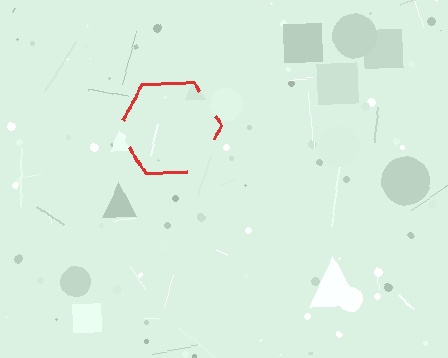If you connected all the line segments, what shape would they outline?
They would outline a hexagon.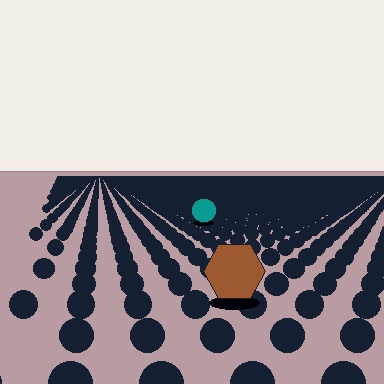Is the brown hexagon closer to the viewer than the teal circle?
Yes. The brown hexagon is closer — you can tell from the texture gradient: the ground texture is coarser near it.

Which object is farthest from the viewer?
The teal circle is farthest from the viewer. It appears smaller and the ground texture around it is denser.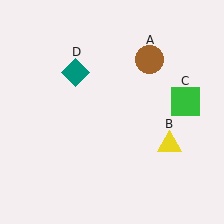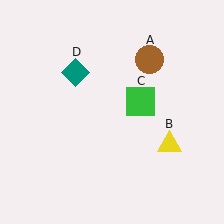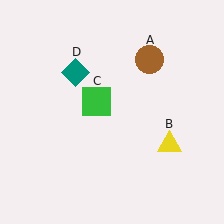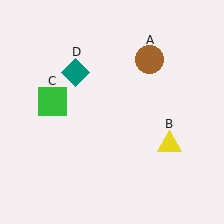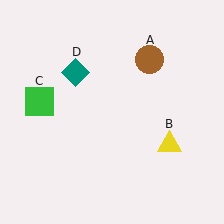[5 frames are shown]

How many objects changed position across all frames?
1 object changed position: green square (object C).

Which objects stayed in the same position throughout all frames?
Brown circle (object A) and yellow triangle (object B) and teal diamond (object D) remained stationary.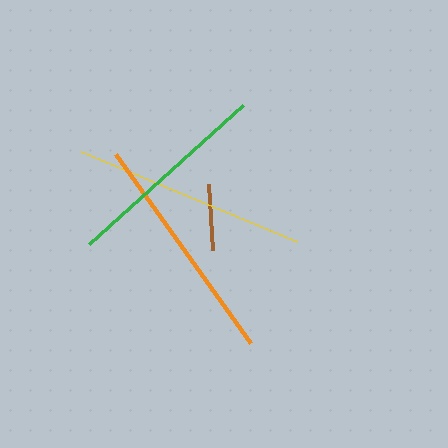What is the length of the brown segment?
The brown segment is approximately 66 pixels long.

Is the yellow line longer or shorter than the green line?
The yellow line is longer than the green line.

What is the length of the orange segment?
The orange segment is approximately 232 pixels long.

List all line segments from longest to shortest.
From longest to shortest: yellow, orange, green, brown.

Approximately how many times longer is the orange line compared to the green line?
The orange line is approximately 1.1 times the length of the green line.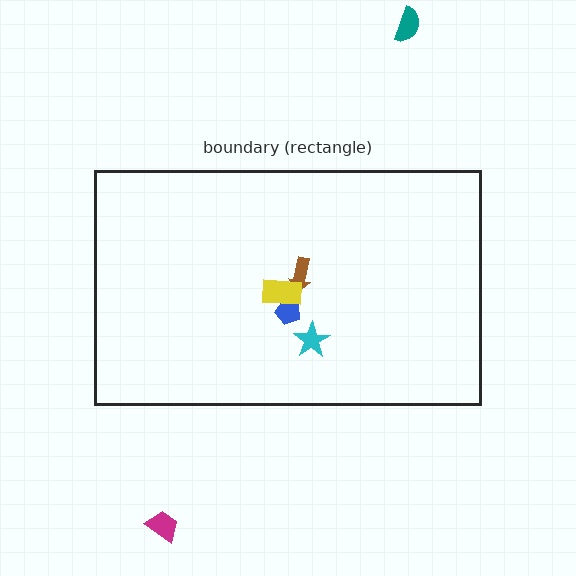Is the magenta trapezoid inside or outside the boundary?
Outside.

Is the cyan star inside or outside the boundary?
Inside.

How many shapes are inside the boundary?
4 inside, 2 outside.